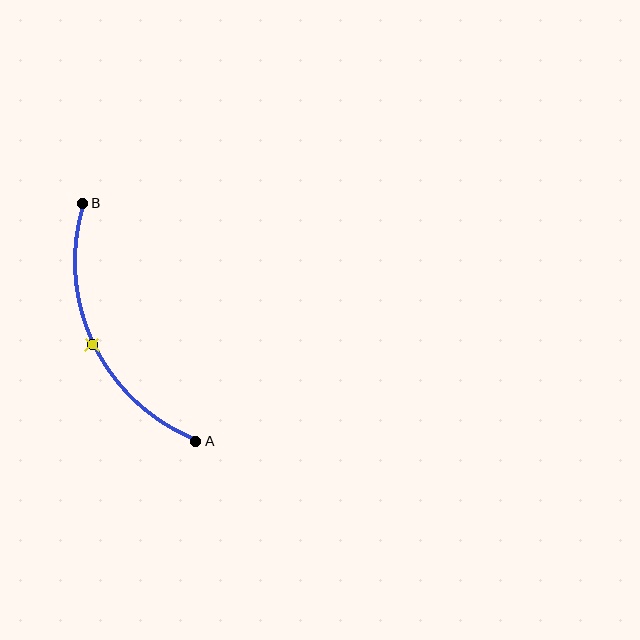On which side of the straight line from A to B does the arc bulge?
The arc bulges to the left of the straight line connecting A and B.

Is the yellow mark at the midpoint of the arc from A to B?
Yes. The yellow mark lies on the arc at equal arc-length from both A and B — it is the arc midpoint.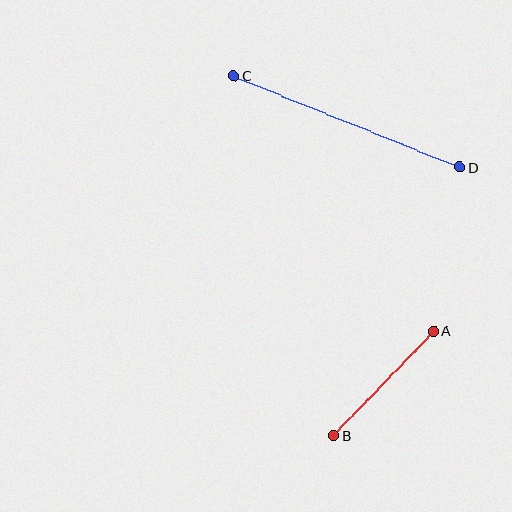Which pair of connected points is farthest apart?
Points C and D are farthest apart.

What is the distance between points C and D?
The distance is approximately 244 pixels.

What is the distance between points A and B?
The distance is approximately 144 pixels.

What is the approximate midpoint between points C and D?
The midpoint is at approximately (347, 121) pixels.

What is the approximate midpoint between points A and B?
The midpoint is at approximately (384, 383) pixels.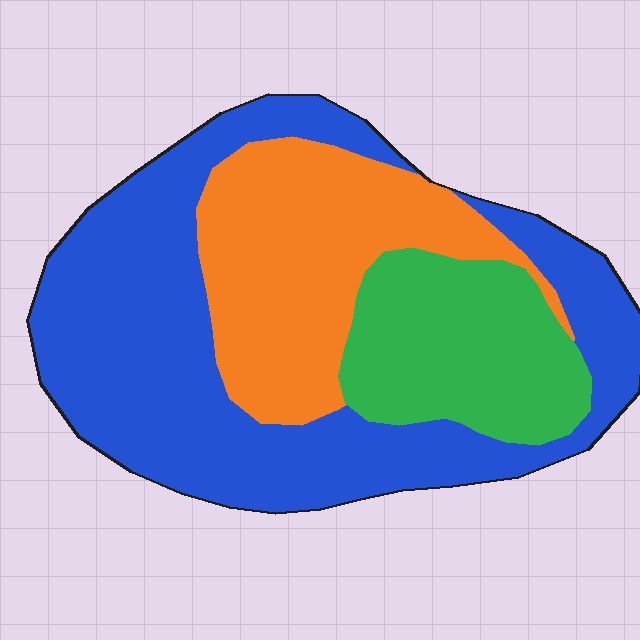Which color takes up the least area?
Green, at roughly 20%.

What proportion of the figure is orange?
Orange takes up about one quarter (1/4) of the figure.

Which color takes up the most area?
Blue, at roughly 50%.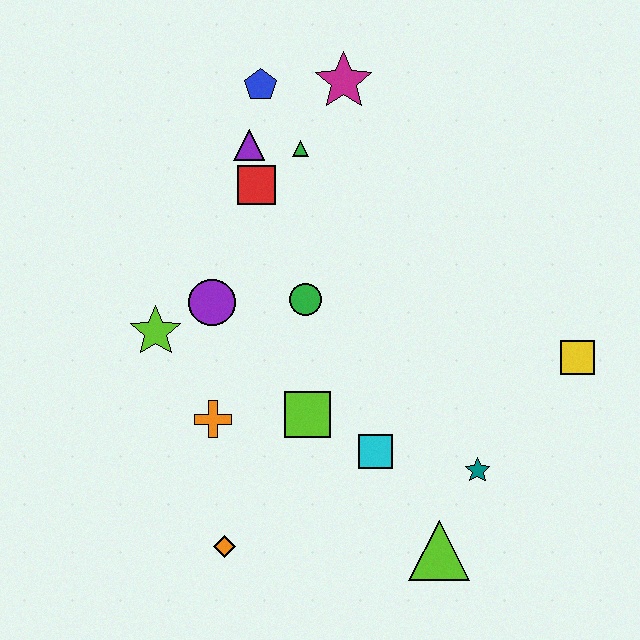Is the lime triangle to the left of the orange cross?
No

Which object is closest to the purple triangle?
The red square is closest to the purple triangle.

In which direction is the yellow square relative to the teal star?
The yellow square is above the teal star.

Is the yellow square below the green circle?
Yes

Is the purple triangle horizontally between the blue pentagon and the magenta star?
No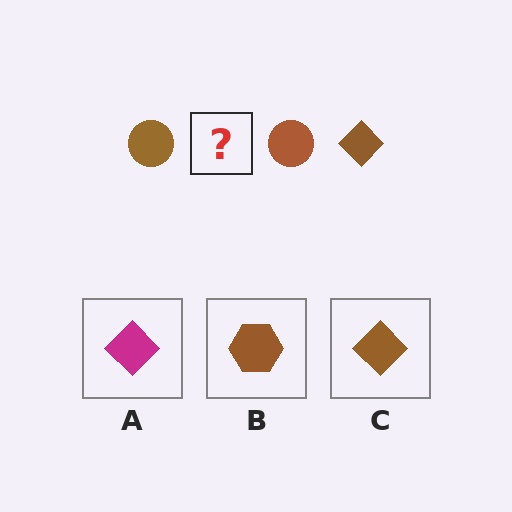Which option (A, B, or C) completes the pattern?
C.